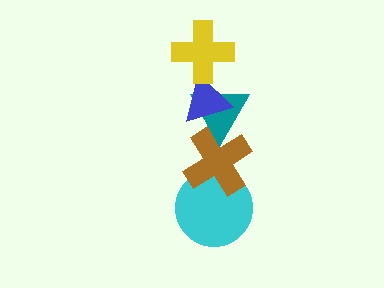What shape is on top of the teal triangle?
The blue triangle is on top of the teal triangle.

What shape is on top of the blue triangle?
The yellow cross is on top of the blue triangle.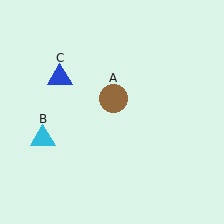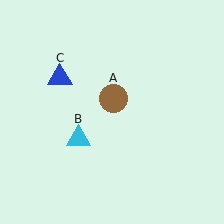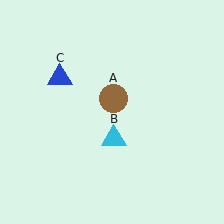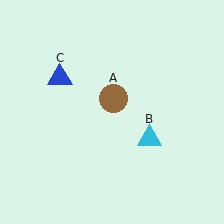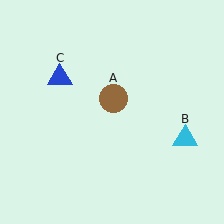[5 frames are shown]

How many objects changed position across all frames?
1 object changed position: cyan triangle (object B).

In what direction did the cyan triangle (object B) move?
The cyan triangle (object B) moved right.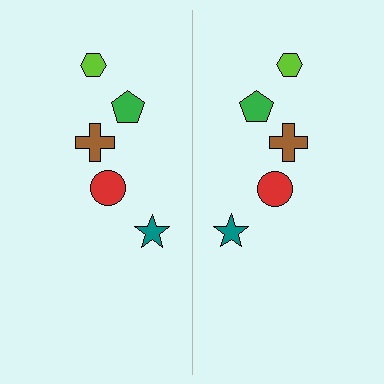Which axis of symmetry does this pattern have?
The pattern has a vertical axis of symmetry running through the center of the image.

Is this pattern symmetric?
Yes, this pattern has bilateral (reflection) symmetry.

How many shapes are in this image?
There are 10 shapes in this image.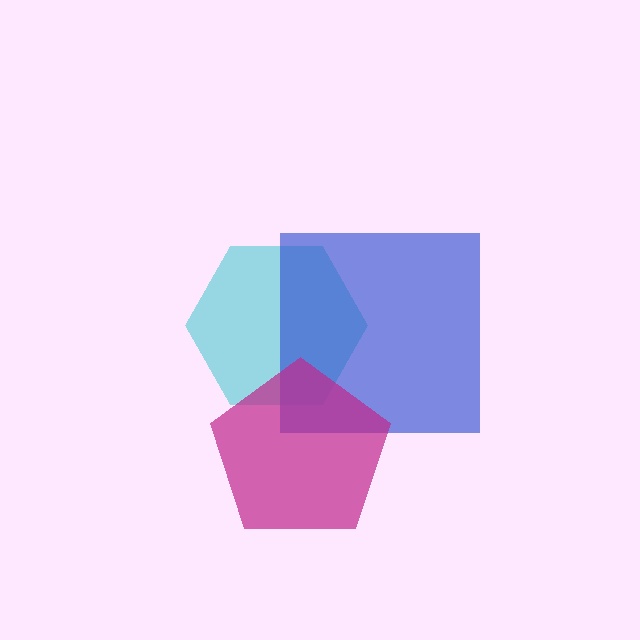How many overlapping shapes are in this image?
There are 3 overlapping shapes in the image.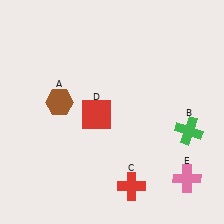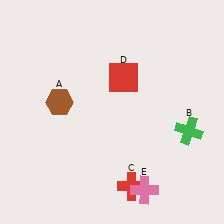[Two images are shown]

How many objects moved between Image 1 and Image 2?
2 objects moved between the two images.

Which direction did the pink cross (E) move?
The pink cross (E) moved left.